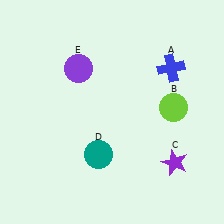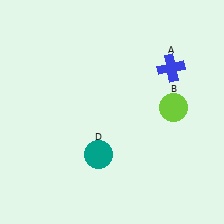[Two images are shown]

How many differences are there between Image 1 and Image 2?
There are 2 differences between the two images.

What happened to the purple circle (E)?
The purple circle (E) was removed in Image 2. It was in the top-left area of Image 1.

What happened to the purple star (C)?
The purple star (C) was removed in Image 2. It was in the bottom-right area of Image 1.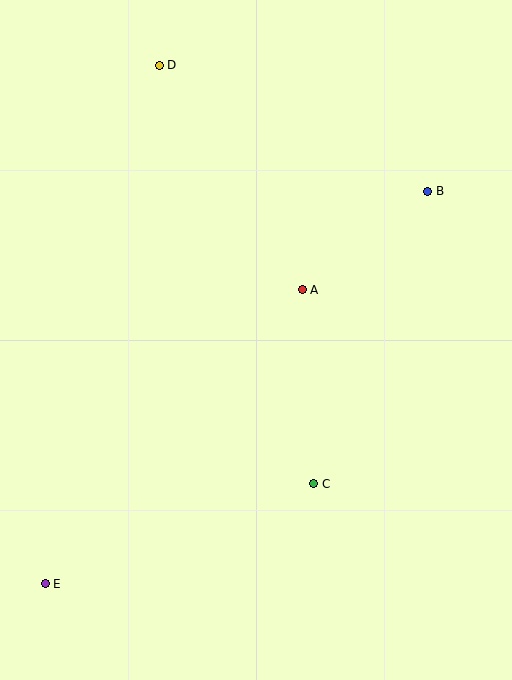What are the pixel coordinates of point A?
Point A is at (302, 290).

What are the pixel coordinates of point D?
Point D is at (159, 65).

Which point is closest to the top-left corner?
Point D is closest to the top-left corner.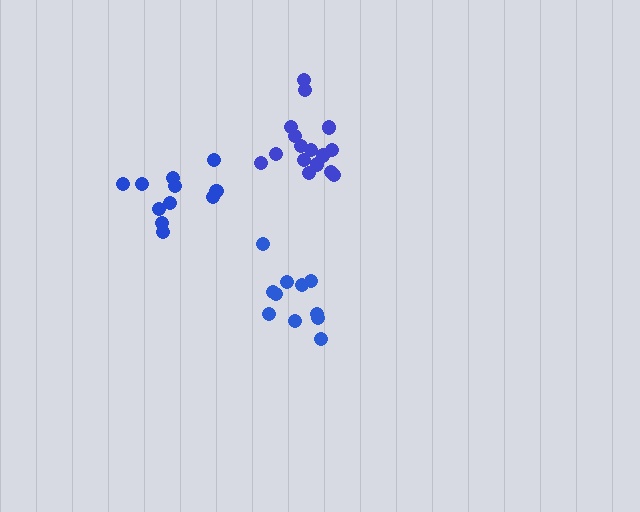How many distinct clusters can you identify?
There are 3 distinct clusters.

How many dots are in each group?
Group 1: 11 dots, Group 2: 16 dots, Group 3: 11 dots (38 total).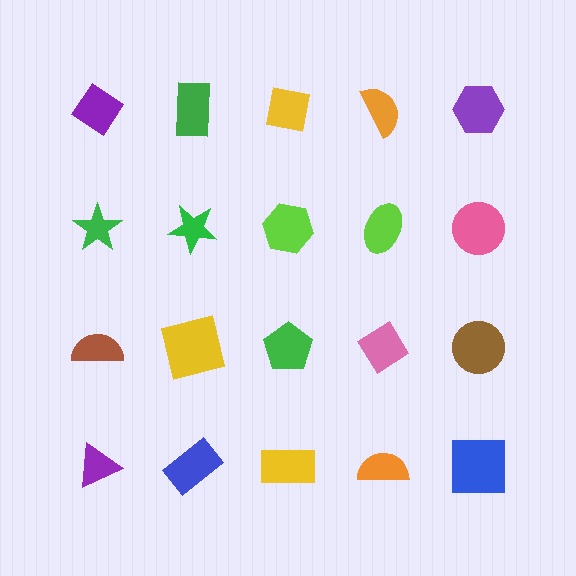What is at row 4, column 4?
An orange semicircle.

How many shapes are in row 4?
5 shapes.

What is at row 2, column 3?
A lime hexagon.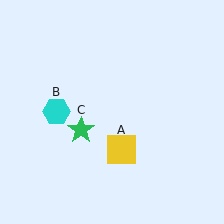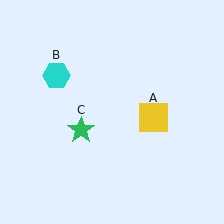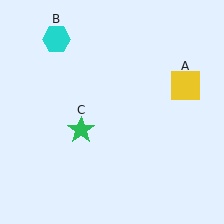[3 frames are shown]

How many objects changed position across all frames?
2 objects changed position: yellow square (object A), cyan hexagon (object B).